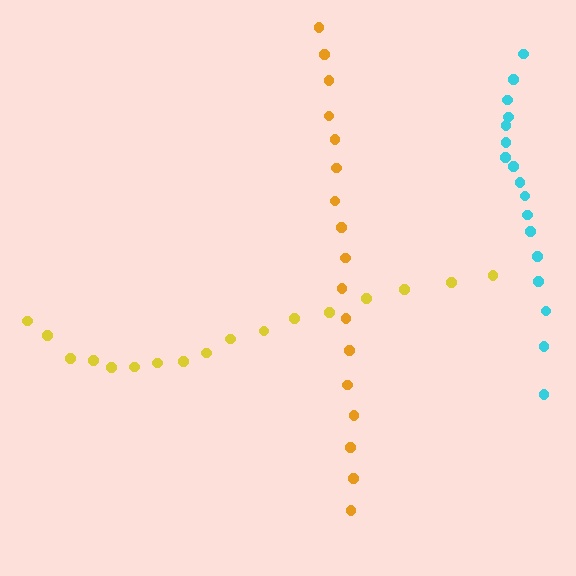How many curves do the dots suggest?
There are 3 distinct paths.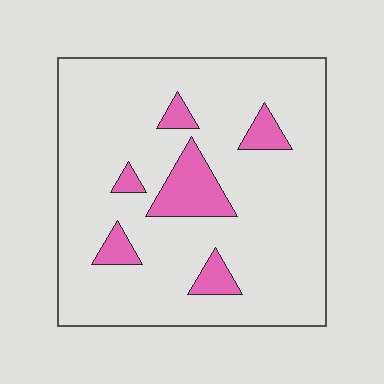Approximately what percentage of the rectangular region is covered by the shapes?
Approximately 15%.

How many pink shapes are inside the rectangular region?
6.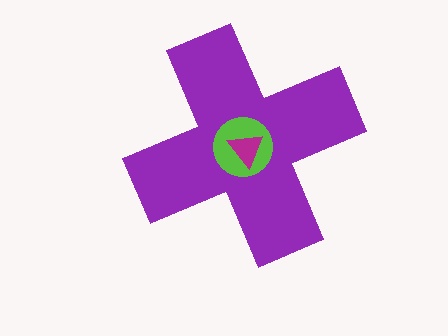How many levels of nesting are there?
3.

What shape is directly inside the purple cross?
The lime circle.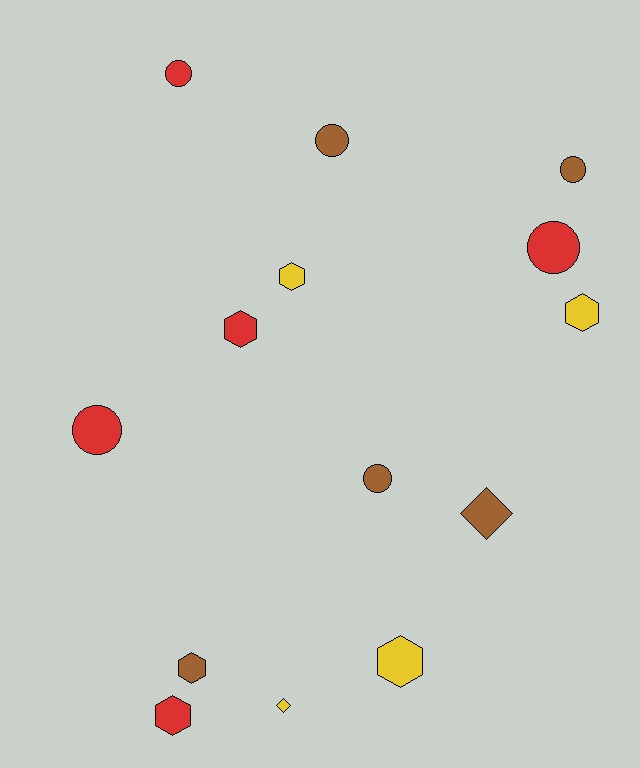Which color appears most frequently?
Brown, with 5 objects.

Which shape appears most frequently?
Circle, with 6 objects.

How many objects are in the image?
There are 14 objects.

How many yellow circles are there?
There are no yellow circles.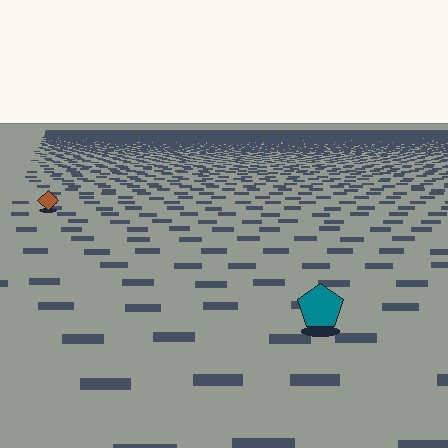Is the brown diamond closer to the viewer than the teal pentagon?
No. The teal pentagon is closer — you can tell from the texture gradient: the ground texture is coarser near it.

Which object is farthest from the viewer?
The brown diamond is farthest from the viewer. It appears smaller and the ground texture around it is denser.